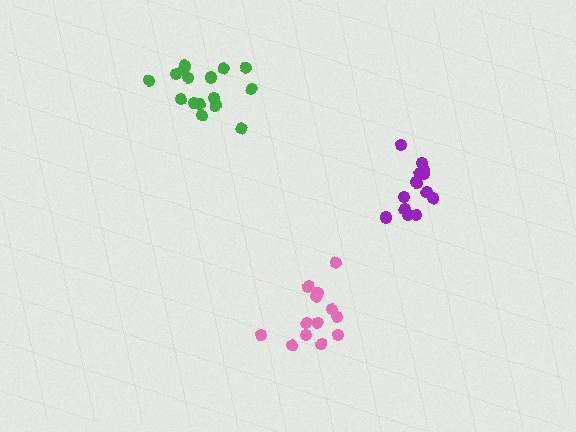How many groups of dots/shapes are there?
There are 3 groups.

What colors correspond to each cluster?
The clusters are colored: green, purple, pink.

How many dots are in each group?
Group 1: 17 dots, Group 2: 13 dots, Group 3: 13 dots (43 total).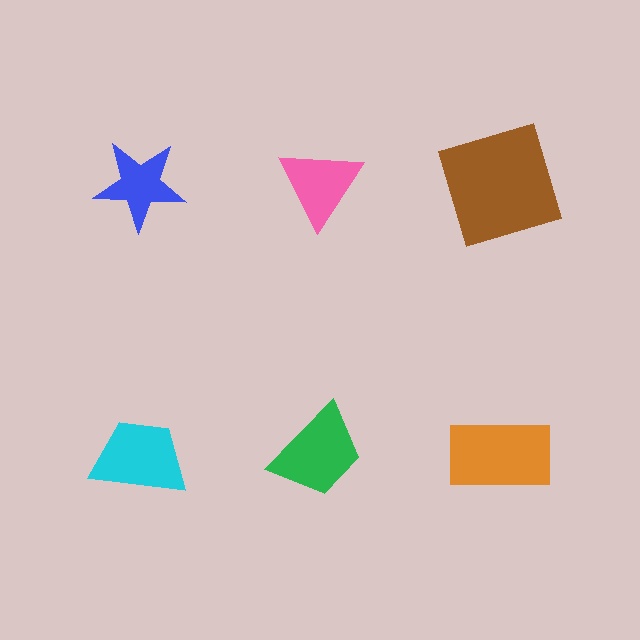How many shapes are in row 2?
3 shapes.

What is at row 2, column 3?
An orange rectangle.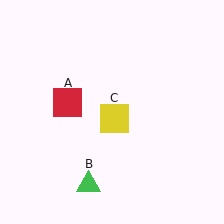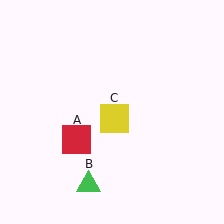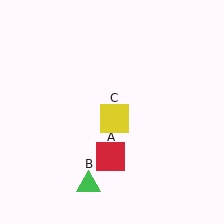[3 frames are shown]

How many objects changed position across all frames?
1 object changed position: red square (object A).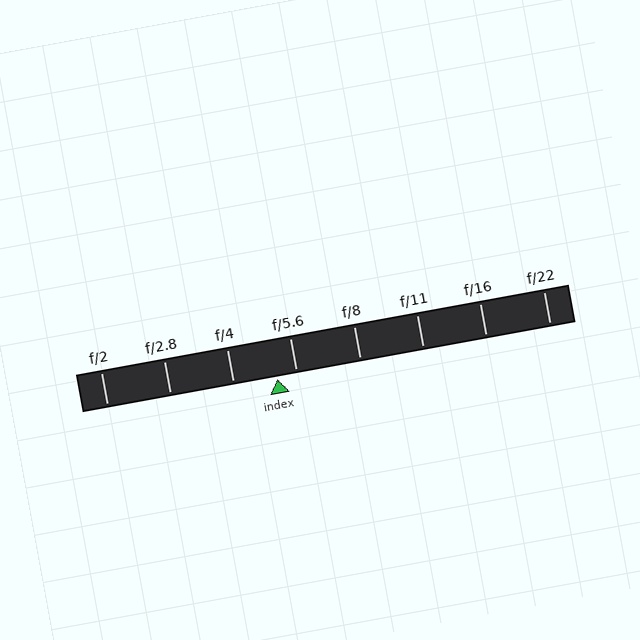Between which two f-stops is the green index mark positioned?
The index mark is between f/4 and f/5.6.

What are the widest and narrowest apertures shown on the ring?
The widest aperture shown is f/2 and the narrowest is f/22.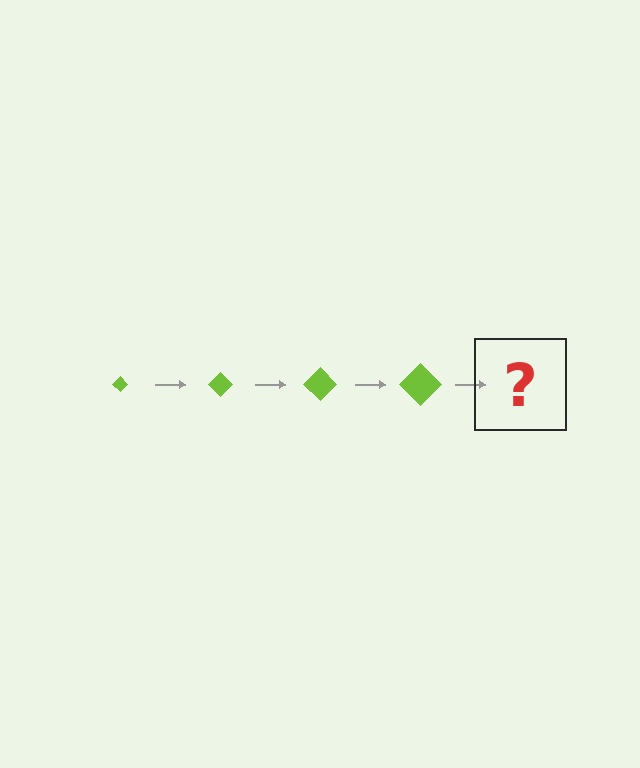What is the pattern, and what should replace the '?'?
The pattern is that the diamond gets progressively larger each step. The '?' should be a lime diamond, larger than the previous one.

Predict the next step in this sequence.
The next step is a lime diamond, larger than the previous one.